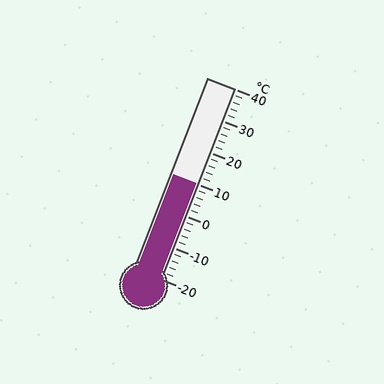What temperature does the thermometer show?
The thermometer shows approximately 10°C.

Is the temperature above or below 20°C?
The temperature is below 20°C.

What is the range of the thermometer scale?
The thermometer scale ranges from -20°C to 40°C.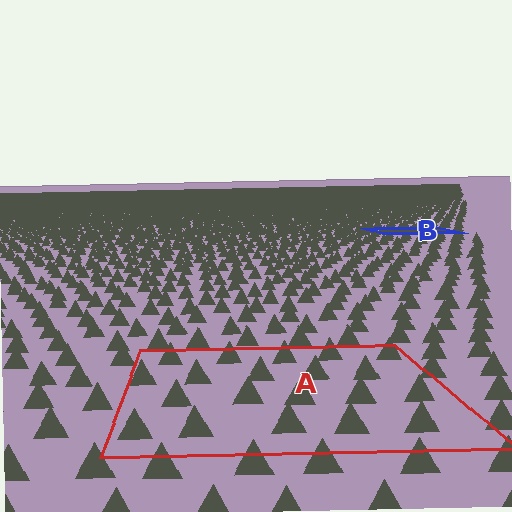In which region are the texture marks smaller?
The texture marks are smaller in region B, because it is farther away.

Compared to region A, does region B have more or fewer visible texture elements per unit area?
Region B has more texture elements per unit area — they are packed more densely because it is farther away.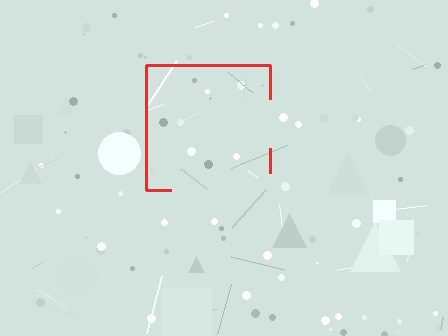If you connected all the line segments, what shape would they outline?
They would outline a square.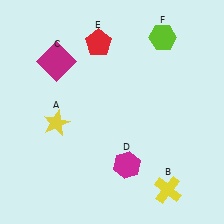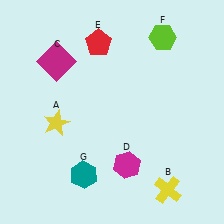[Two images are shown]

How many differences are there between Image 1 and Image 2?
There is 1 difference between the two images.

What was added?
A teal hexagon (G) was added in Image 2.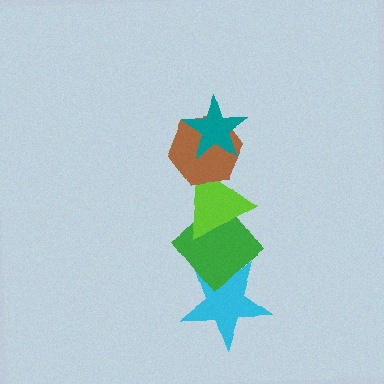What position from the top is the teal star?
The teal star is 1st from the top.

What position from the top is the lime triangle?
The lime triangle is 3rd from the top.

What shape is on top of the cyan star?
The green diamond is on top of the cyan star.